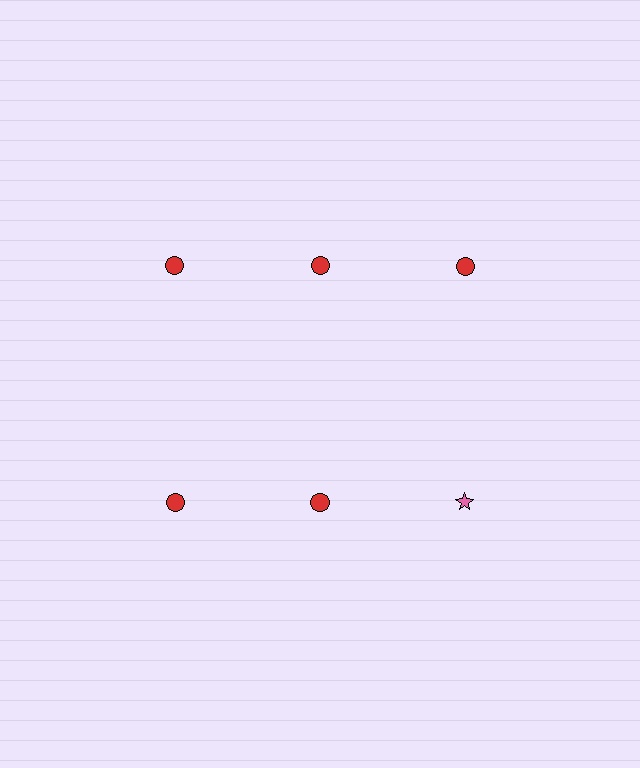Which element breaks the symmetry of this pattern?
The pink star in the second row, center column breaks the symmetry. All other shapes are red circles.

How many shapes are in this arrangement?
There are 6 shapes arranged in a grid pattern.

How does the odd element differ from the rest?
It differs in both color (pink instead of red) and shape (star instead of circle).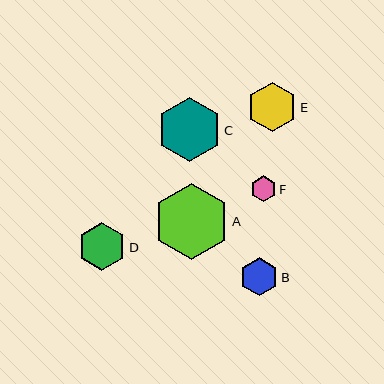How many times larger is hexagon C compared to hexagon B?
Hexagon C is approximately 1.7 times the size of hexagon B.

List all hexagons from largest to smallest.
From largest to smallest: A, C, E, D, B, F.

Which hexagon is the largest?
Hexagon A is the largest with a size of approximately 76 pixels.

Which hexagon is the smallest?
Hexagon F is the smallest with a size of approximately 26 pixels.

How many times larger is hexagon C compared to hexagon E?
Hexagon C is approximately 1.3 times the size of hexagon E.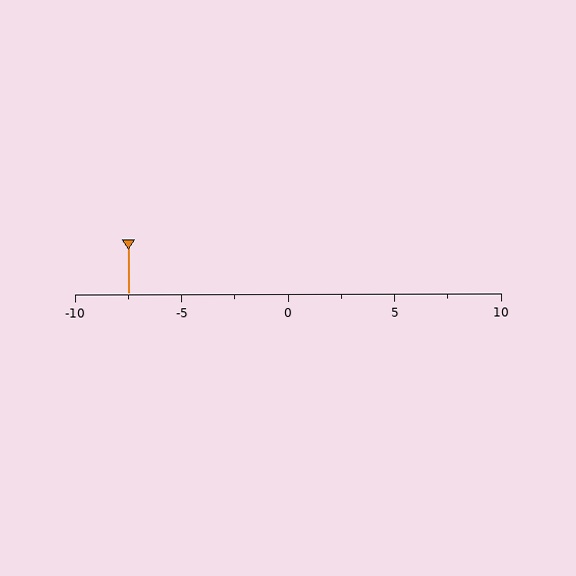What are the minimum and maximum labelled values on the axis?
The axis runs from -10 to 10.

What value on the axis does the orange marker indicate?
The marker indicates approximately -7.5.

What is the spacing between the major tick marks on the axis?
The major ticks are spaced 5 apart.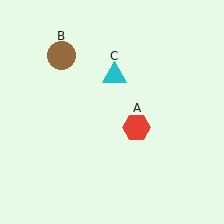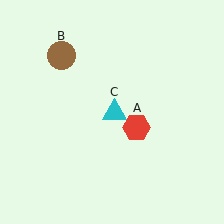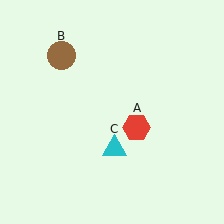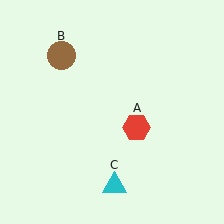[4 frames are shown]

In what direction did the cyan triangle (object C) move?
The cyan triangle (object C) moved down.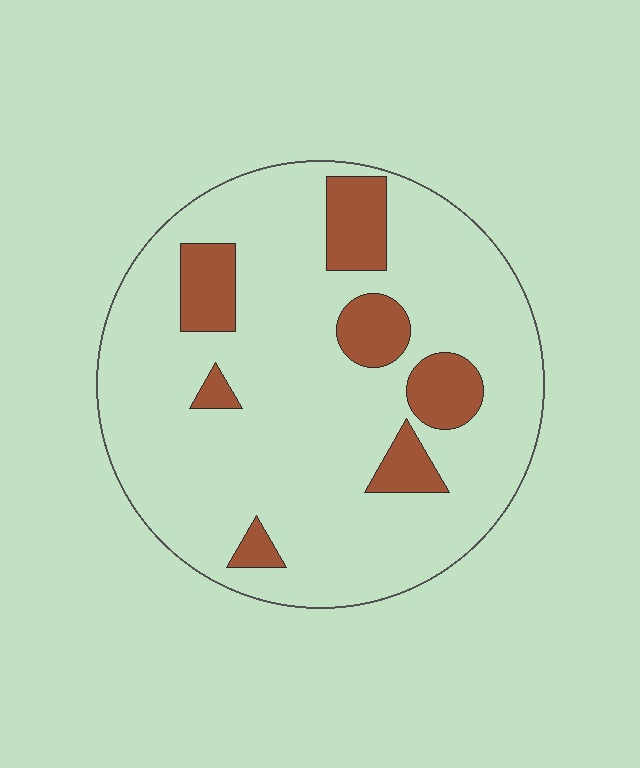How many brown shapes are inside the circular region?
7.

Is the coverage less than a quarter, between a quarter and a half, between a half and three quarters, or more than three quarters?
Less than a quarter.